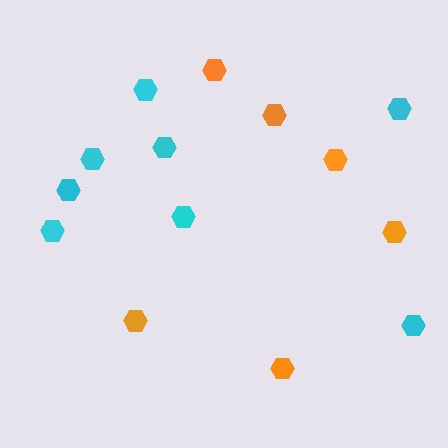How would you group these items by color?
There are 2 groups: one group of cyan hexagons (8) and one group of orange hexagons (6).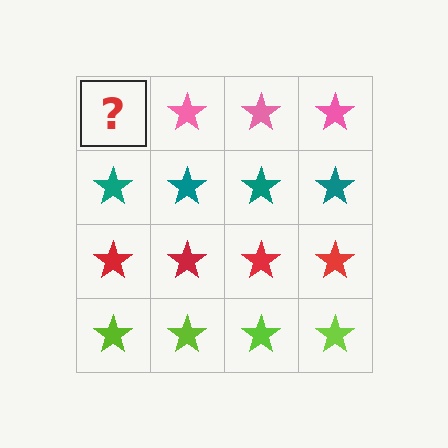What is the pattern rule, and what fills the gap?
The rule is that each row has a consistent color. The gap should be filled with a pink star.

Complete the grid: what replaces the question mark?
The question mark should be replaced with a pink star.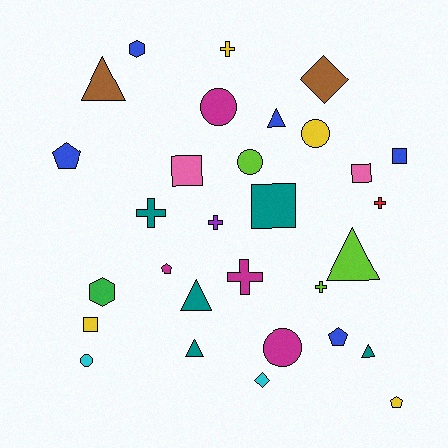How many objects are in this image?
There are 30 objects.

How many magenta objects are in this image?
There are 4 magenta objects.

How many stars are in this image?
There are no stars.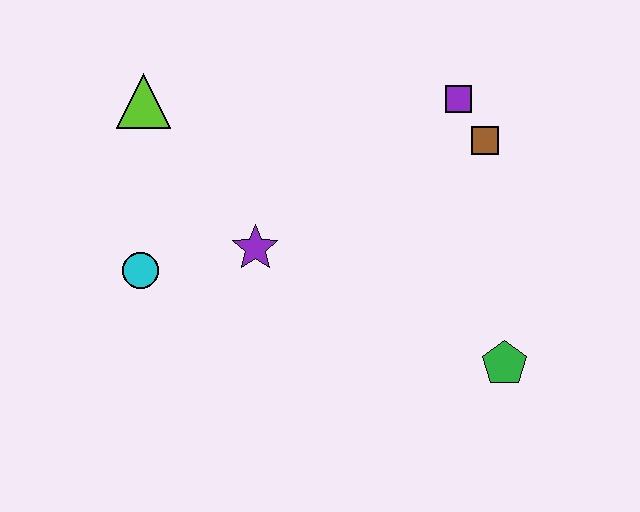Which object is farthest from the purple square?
The cyan circle is farthest from the purple square.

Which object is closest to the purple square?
The brown square is closest to the purple square.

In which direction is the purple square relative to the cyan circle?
The purple square is to the right of the cyan circle.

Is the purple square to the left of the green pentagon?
Yes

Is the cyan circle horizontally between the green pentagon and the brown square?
No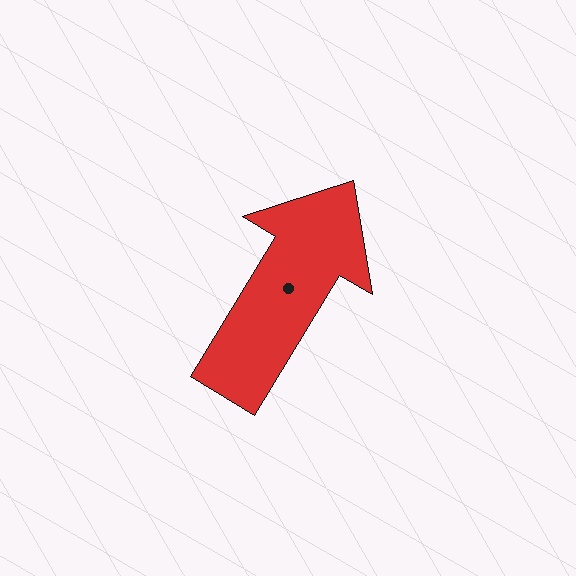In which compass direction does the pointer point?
Northeast.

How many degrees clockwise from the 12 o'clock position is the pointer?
Approximately 31 degrees.